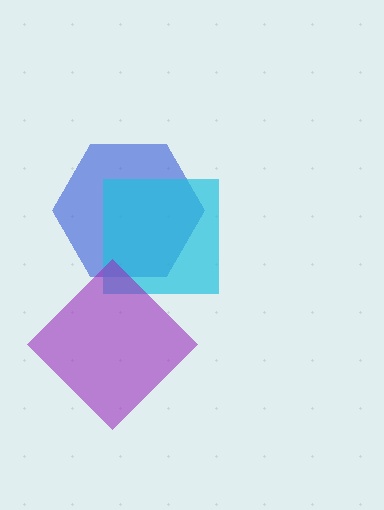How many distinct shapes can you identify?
There are 3 distinct shapes: a blue hexagon, a cyan square, a purple diamond.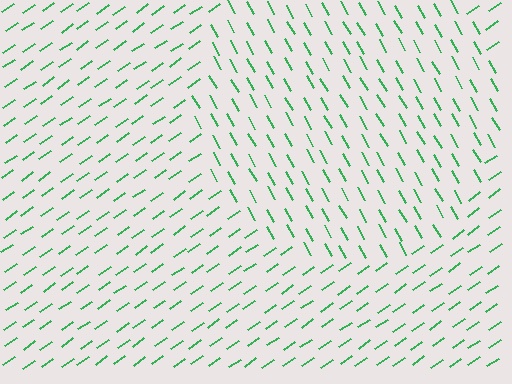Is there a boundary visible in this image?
Yes, there is a texture boundary formed by a change in line orientation.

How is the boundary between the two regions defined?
The boundary is defined purely by a change in line orientation (approximately 85 degrees difference). All lines are the same color and thickness.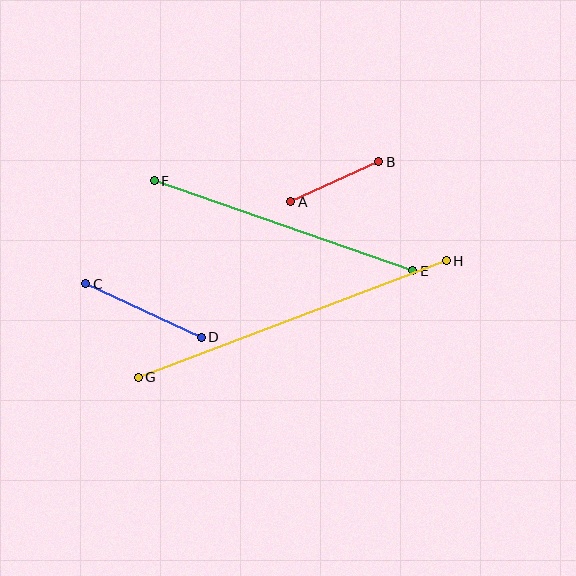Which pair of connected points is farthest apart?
Points G and H are farthest apart.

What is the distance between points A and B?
The distance is approximately 97 pixels.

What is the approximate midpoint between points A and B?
The midpoint is at approximately (335, 182) pixels.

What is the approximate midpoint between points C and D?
The midpoint is at approximately (144, 311) pixels.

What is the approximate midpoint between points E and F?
The midpoint is at approximately (284, 226) pixels.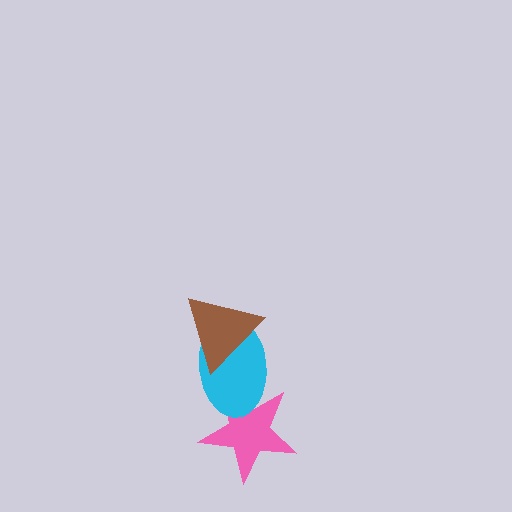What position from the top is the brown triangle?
The brown triangle is 1st from the top.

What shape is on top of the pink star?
The cyan ellipse is on top of the pink star.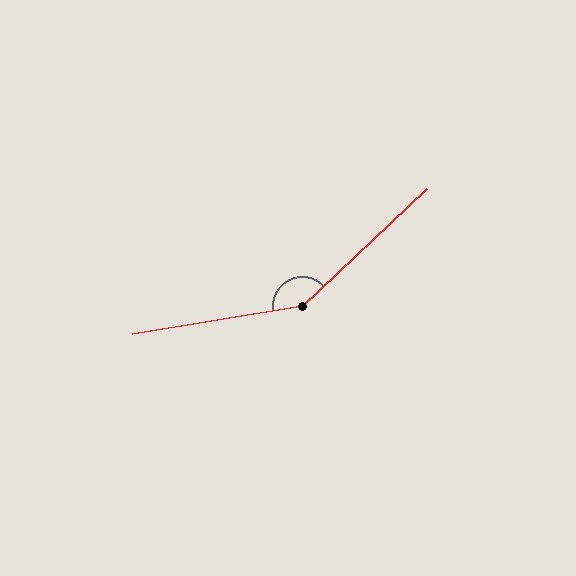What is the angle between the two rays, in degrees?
Approximately 146 degrees.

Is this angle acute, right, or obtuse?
It is obtuse.